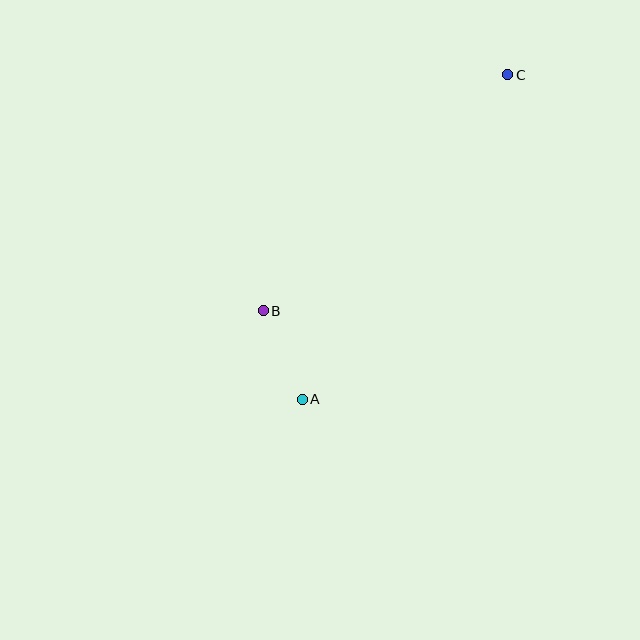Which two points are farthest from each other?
Points A and C are farthest from each other.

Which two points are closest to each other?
Points A and B are closest to each other.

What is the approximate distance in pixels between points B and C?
The distance between B and C is approximately 340 pixels.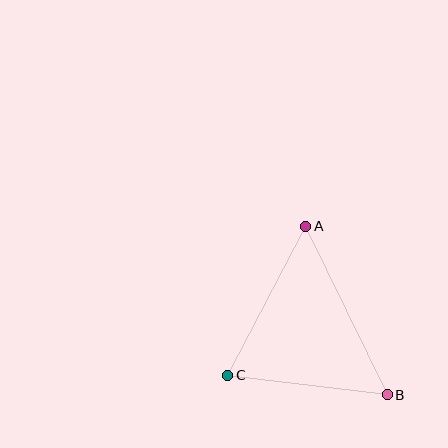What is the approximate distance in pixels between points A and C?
The distance between A and C is approximately 168 pixels.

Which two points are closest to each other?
Points B and C are closest to each other.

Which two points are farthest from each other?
Points A and B are farthest from each other.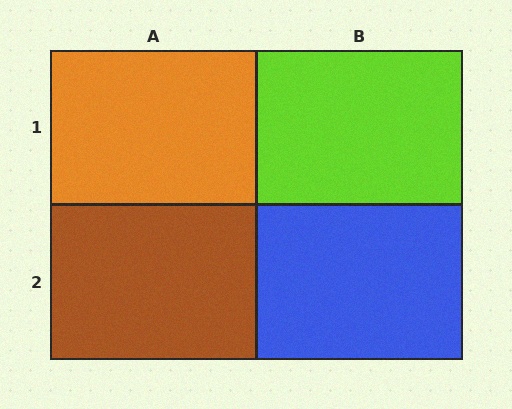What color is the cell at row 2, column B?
Blue.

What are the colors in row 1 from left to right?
Orange, lime.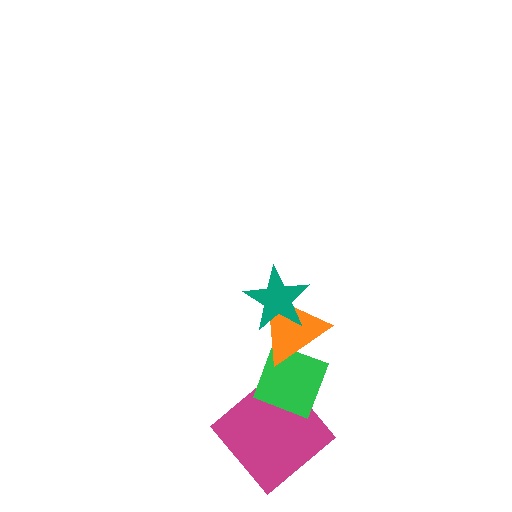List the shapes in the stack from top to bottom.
From top to bottom: the teal star, the orange triangle, the green diamond, the magenta diamond.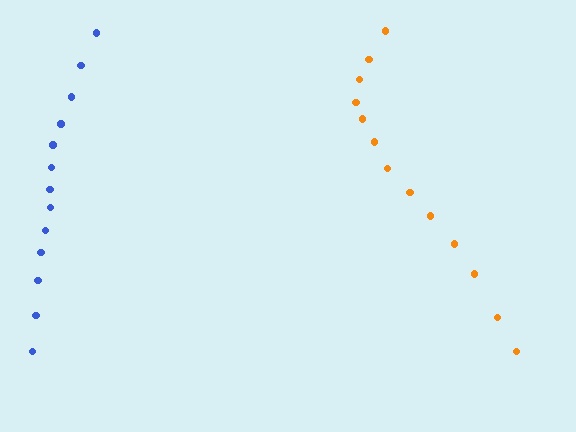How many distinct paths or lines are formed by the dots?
There are 2 distinct paths.